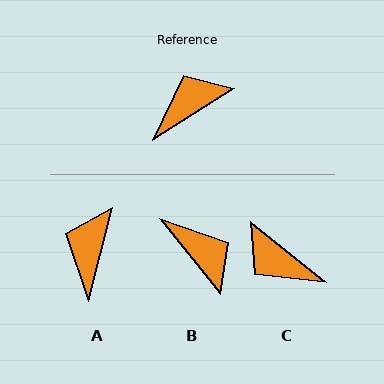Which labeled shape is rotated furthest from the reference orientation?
C, about 109 degrees away.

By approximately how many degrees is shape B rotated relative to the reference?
Approximately 84 degrees clockwise.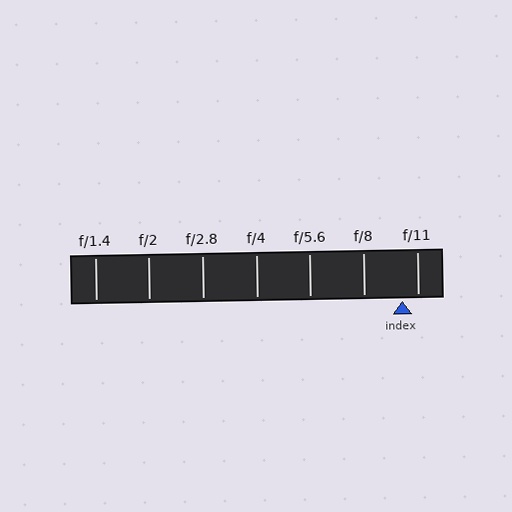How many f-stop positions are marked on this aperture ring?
There are 7 f-stop positions marked.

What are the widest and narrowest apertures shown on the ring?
The widest aperture shown is f/1.4 and the narrowest is f/11.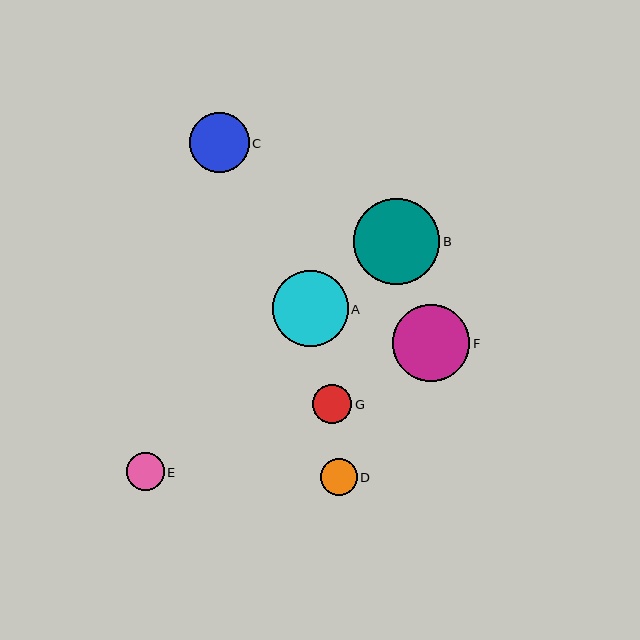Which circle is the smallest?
Circle D is the smallest with a size of approximately 37 pixels.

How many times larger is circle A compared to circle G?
Circle A is approximately 1.9 times the size of circle G.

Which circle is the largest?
Circle B is the largest with a size of approximately 86 pixels.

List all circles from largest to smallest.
From largest to smallest: B, F, A, C, G, E, D.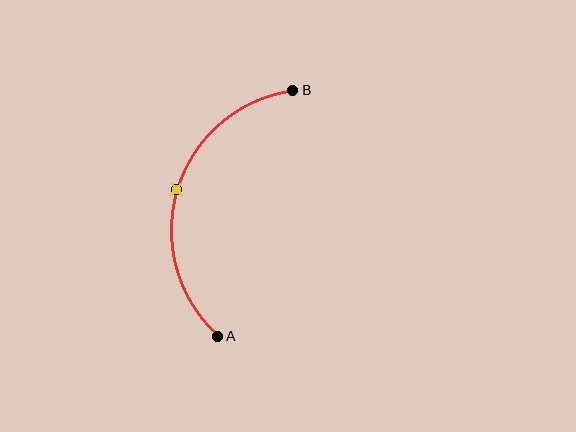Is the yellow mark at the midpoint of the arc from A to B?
Yes. The yellow mark lies on the arc at equal arc-length from both A and B — it is the arc midpoint.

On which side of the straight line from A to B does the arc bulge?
The arc bulges to the left of the straight line connecting A and B.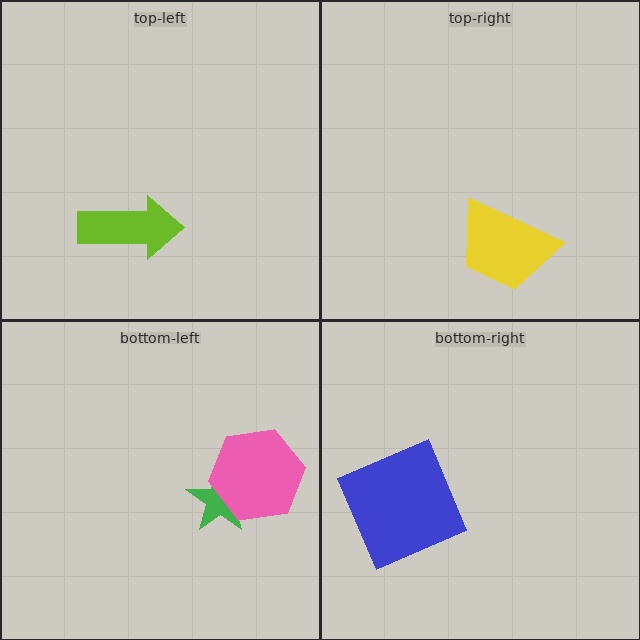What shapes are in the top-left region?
The lime arrow.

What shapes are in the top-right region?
The yellow trapezoid.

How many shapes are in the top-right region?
1.